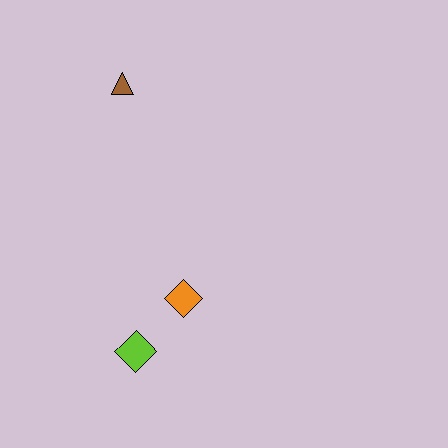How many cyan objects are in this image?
There are no cyan objects.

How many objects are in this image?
There are 3 objects.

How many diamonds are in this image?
There are 2 diamonds.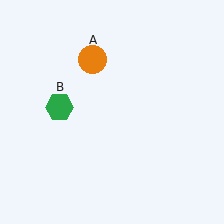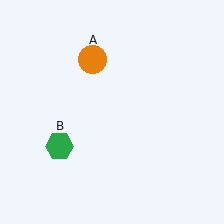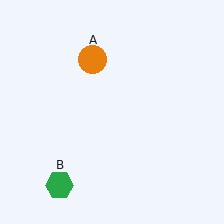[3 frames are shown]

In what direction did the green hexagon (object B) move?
The green hexagon (object B) moved down.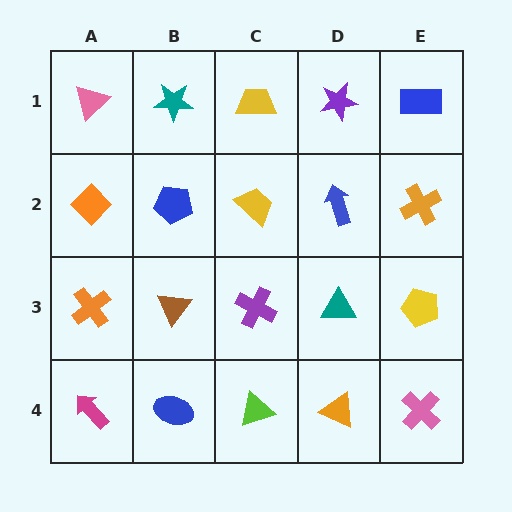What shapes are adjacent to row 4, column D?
A teal triangle (row 3, column D), a lime triangle (row 4, column C), a pink cross (row 4, column E).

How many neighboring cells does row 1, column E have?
2.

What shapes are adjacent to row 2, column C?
A yellow trapezoid (row 1, column C), a purple cross (row 3, column C), a blue pentagon (row 2, column B), a blue arrow (row 2, column D).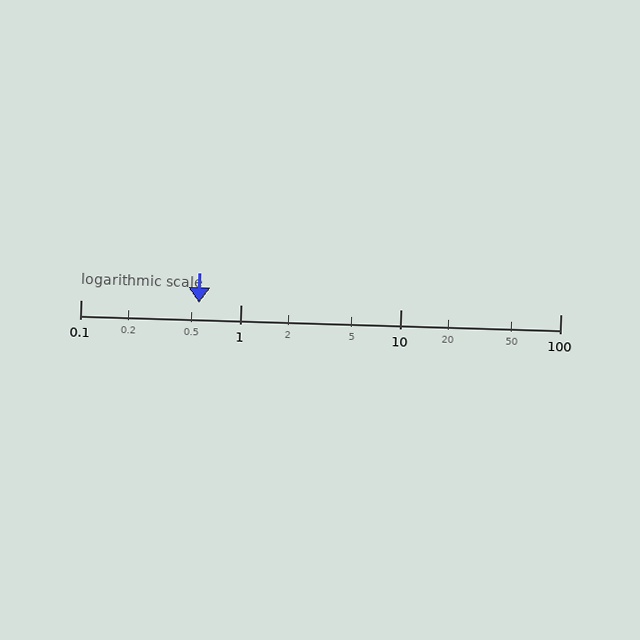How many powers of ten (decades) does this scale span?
The scale spans 3 decades, from 0.1 to 100.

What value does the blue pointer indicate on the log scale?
The pointer indicates approximately 0.55.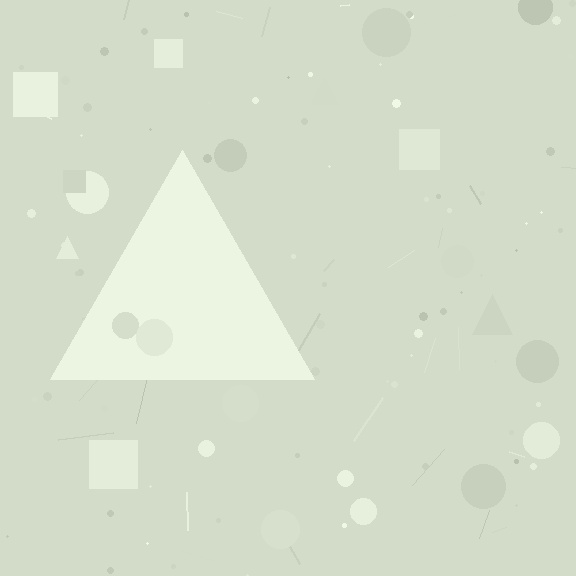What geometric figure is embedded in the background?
A triangle is embedded in the background.